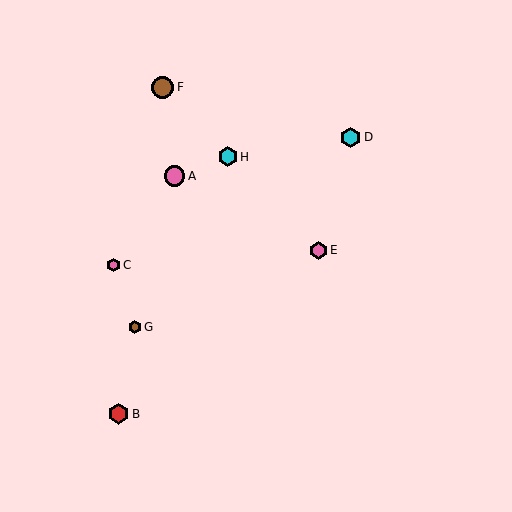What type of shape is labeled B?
Shape B is a red hexagon.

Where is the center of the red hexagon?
The center of the red hexagon is at (119, 414).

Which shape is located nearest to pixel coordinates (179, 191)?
The pink circle (labeled A) at (175, 176) is nearest to that location.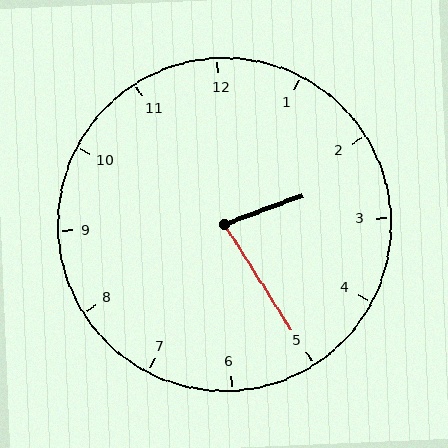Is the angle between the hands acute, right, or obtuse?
It is acute.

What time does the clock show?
2:25.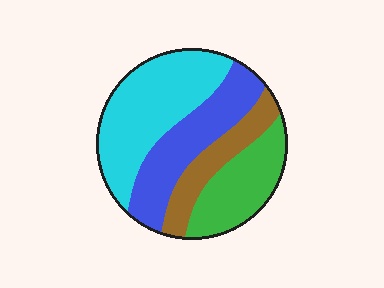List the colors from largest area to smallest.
From largest to smallest: cyan, blue, green, brown.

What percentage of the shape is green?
Green covers roughly 20% of the shape.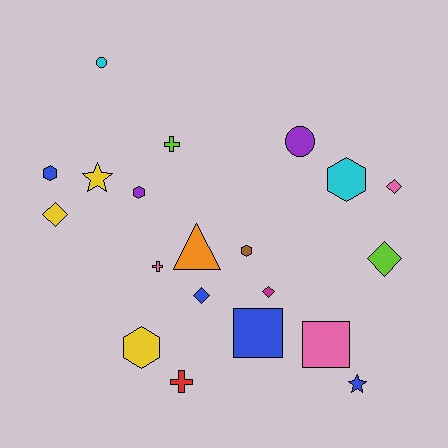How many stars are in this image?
There are 2 stars.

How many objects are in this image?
There are 20 objects.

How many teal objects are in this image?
There are no teal objects.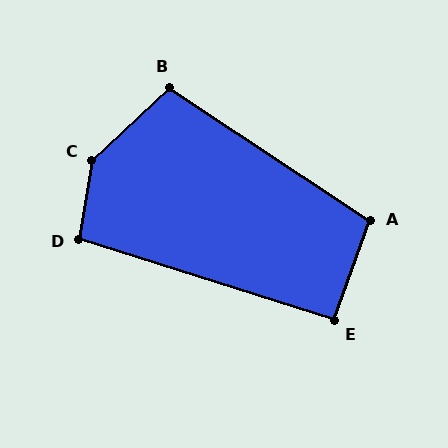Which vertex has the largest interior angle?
C, at approximately 143 degrees.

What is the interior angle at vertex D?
Approximately 98 degrees (obtuse).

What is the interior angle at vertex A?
Approximately 104 degrees (obtuse).